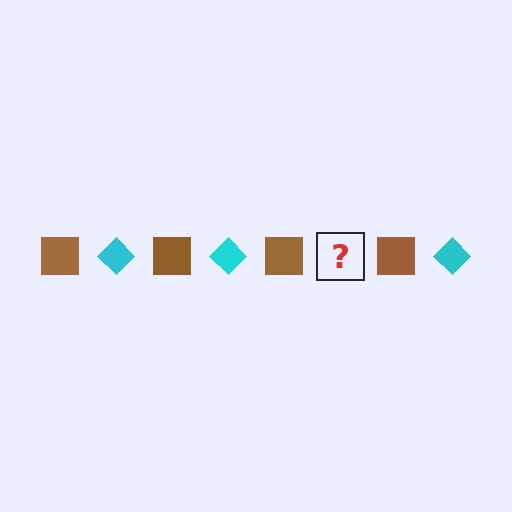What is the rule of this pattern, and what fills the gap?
The rule is that the pattern alternates between brown square and cyan diamond. The gap should be filled with a cyan diamond.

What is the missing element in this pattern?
The missing element is a cyan diamond.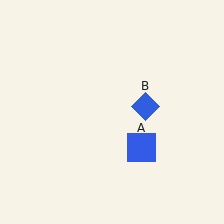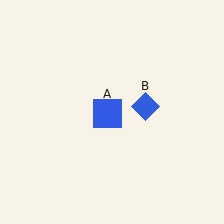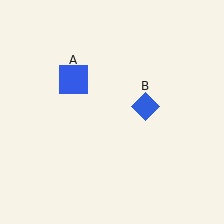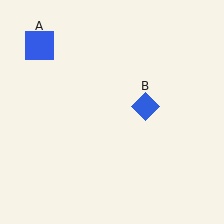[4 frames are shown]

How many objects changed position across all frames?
1 object changed position: blue square (object A).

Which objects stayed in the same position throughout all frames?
Blue diamond (object B) remained stationary.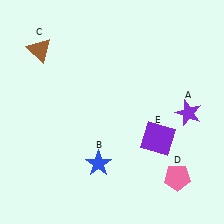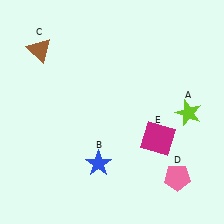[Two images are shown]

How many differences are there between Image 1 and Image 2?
There are 2 differences between the two images.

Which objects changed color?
A changed from purple to lime. E changed from purple to magenta.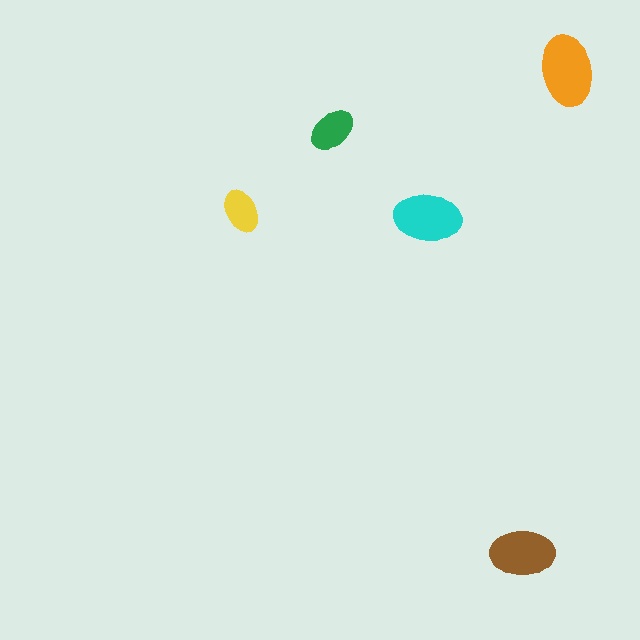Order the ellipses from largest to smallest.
the orange one, the cyan one, the brown one, the green one, the yellow one.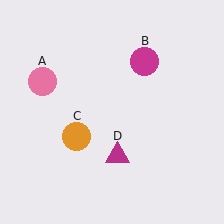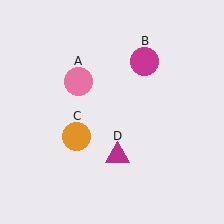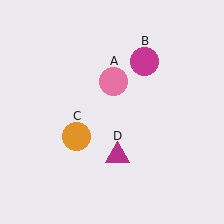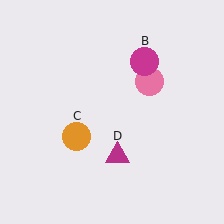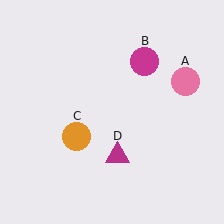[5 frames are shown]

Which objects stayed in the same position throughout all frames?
Magenta circle (object B) and orange circle (object C) and magenta triangle (object D) remained stationary.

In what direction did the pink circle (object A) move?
The pink circle (object A) moved right.